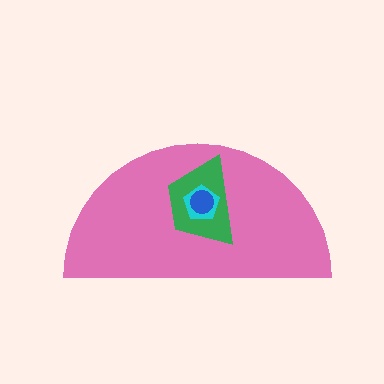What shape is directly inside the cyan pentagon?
The blue circle.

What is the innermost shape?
The blue circle.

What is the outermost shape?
The pink semicircle.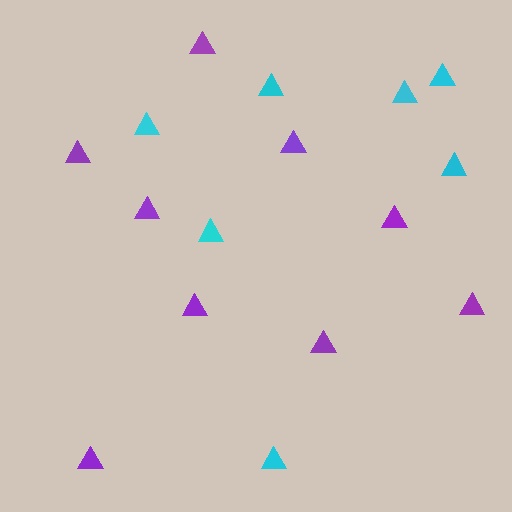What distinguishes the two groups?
There are 2 groups: one group of purple triangles (9) and one group of cyan triangles (7).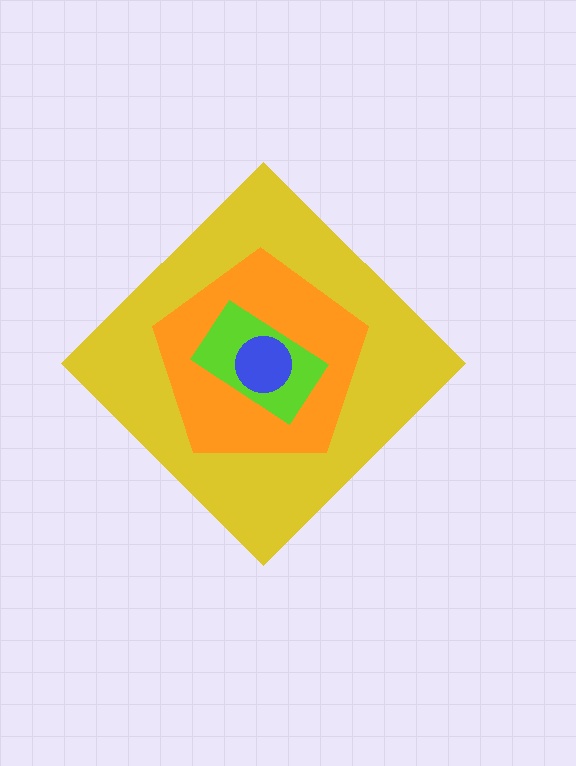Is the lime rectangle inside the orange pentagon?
Yes.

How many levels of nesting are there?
4.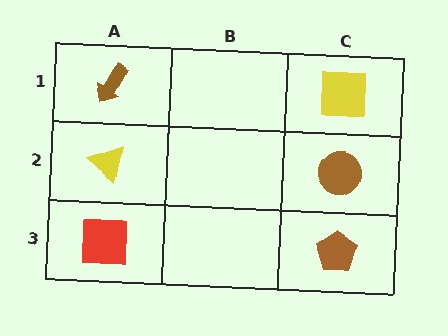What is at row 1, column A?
A brown arrow.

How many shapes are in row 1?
2 shapes.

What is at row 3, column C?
A brown pentagon.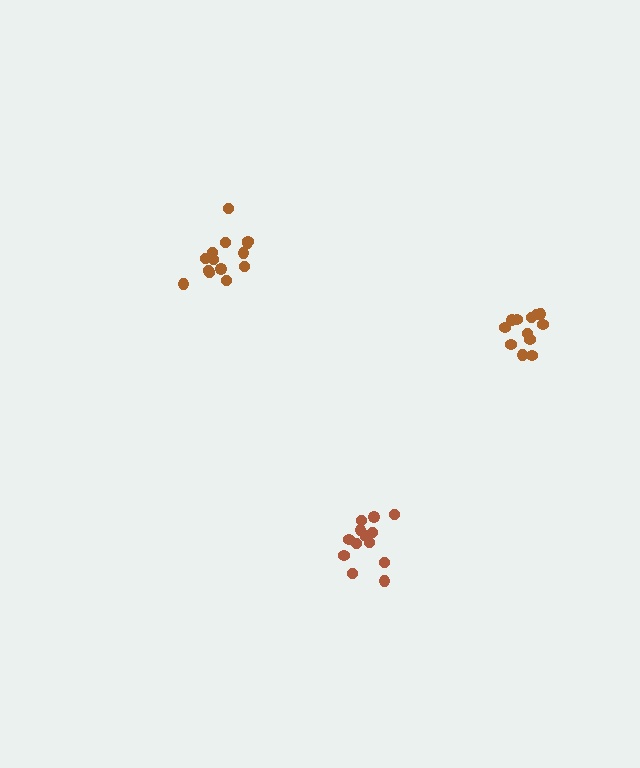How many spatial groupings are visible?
There are 3 spatial groupings.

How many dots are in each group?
Group 1: 14 dots, Group 2: 15 dots, Group 3: 12 dots (41 total).